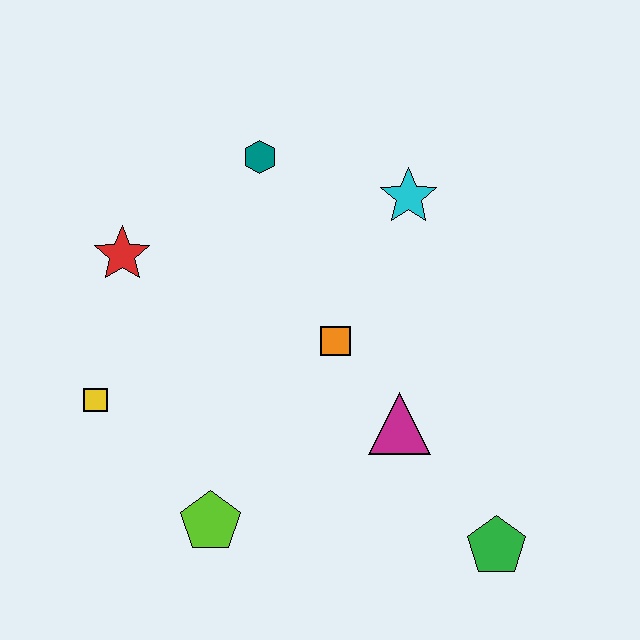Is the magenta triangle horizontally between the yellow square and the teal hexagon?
No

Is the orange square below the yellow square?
No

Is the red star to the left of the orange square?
Yes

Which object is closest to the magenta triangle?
The orange square is closest to the magenta triangle.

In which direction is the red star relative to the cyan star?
The red star is to the left of the cyan star.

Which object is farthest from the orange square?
The green pentagon is farthest from the orange square.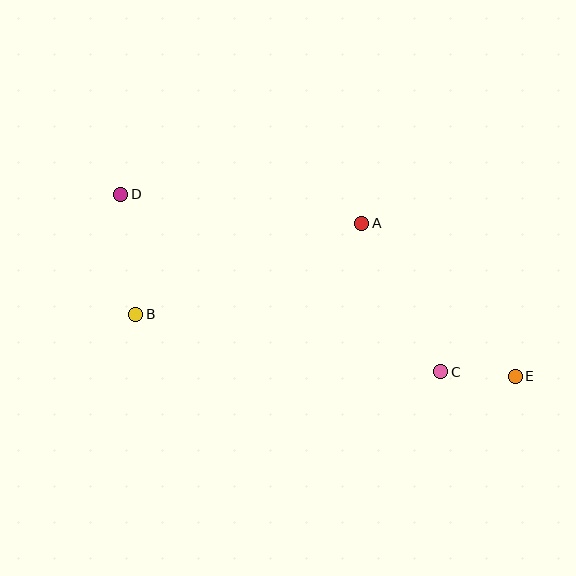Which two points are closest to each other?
Points C and E are closest to each other.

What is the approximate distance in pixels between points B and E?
The distance between B and E is approximately 385 pixels.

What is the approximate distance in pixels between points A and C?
The distance between A and C is approximately 168 pixels.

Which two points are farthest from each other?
Points D and E are farthest from each other.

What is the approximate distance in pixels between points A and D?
The distance between A and D is approximately 243 pixels.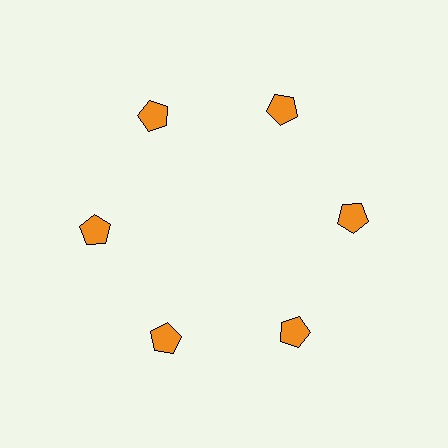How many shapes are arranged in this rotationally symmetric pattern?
There are 6 shapes, arranged in 6 groups of 1.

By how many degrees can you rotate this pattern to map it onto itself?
The pattern maps onto itself every 60 degrees of rotation.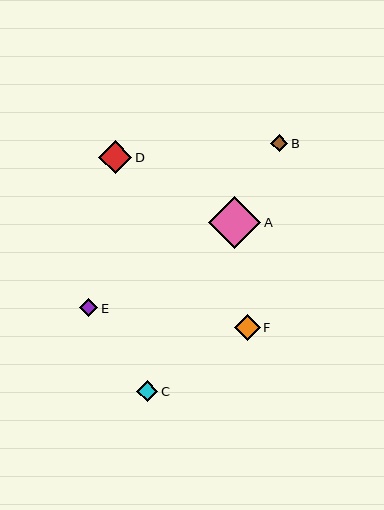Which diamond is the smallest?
Diamond B is the smallest with a size of approximately 17 pixels.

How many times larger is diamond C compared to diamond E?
Diamond C is approximately 1.2 times the size of diamond E.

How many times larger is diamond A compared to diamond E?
Diamond A is approximately 2.9 times the size of diamond E.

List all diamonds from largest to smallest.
From largest to smallest: A, D, F, C, E, B.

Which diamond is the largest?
Diamond A is the largest with a size of approximately 52 pixels.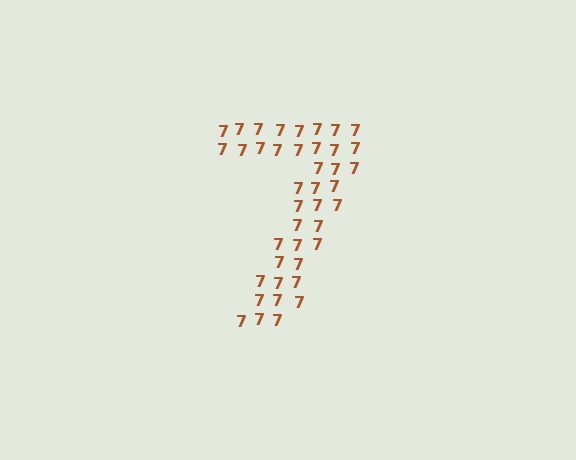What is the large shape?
The large shape is the digit 7.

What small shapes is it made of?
It is made of small digit 7's.